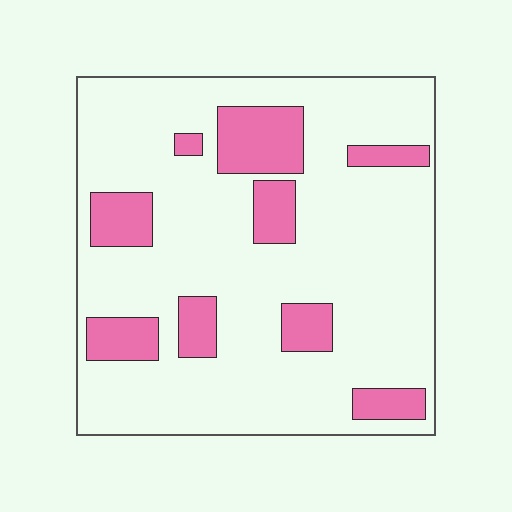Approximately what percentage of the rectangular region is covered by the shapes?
Approximately 20%.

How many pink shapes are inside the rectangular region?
9.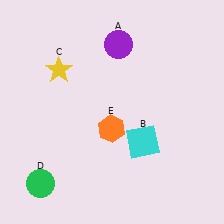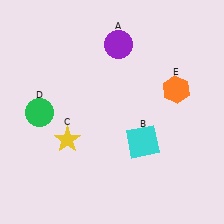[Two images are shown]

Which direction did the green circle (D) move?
The green circle (D) moved up.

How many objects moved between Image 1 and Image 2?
3 objects moved between the two images.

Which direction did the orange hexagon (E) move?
The orange hexagon (E) moved right.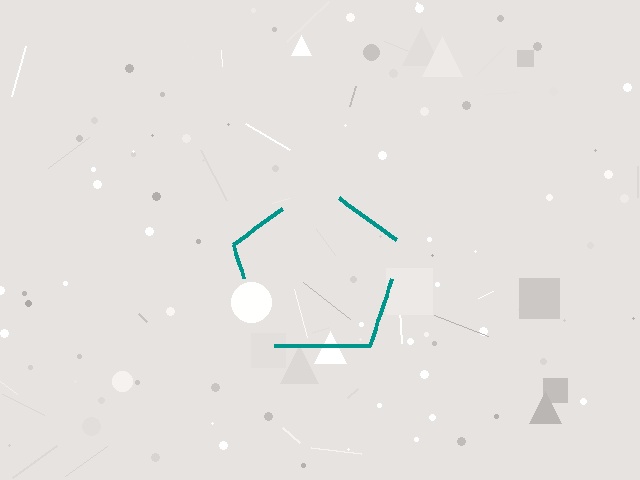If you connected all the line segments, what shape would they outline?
They would outline a pentagon.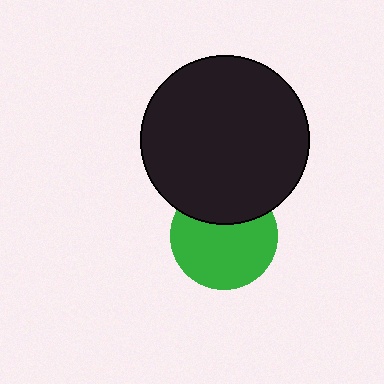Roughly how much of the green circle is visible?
Most of it is visible (roughly 69%).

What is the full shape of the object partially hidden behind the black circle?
The partially hidden object is a green circle.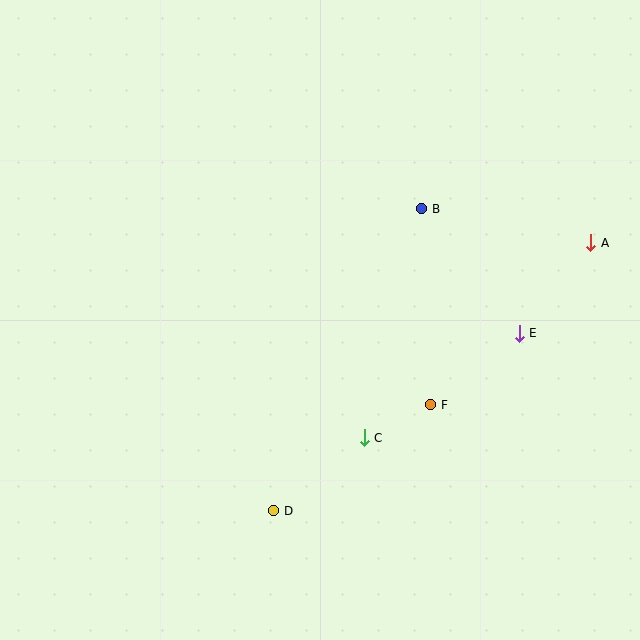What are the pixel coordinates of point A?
Point A is at (591, 243).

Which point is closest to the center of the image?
Point C at (364, 438) is closest to the center.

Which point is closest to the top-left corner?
Point B is closest to the top-left corner.